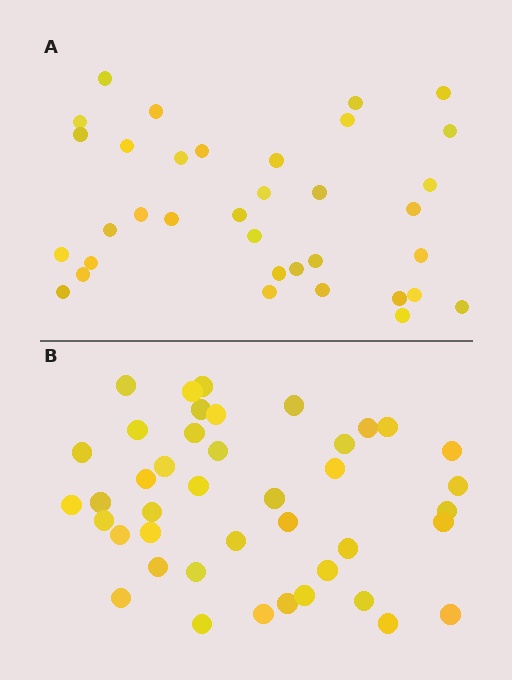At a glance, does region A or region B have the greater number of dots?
Region B (the bottom region) has more dots.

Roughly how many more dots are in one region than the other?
Region B has roughly 8 or so more dots than region A.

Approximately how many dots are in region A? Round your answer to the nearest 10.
About 40 dots. (The exact count is 35, which rounds to 40.)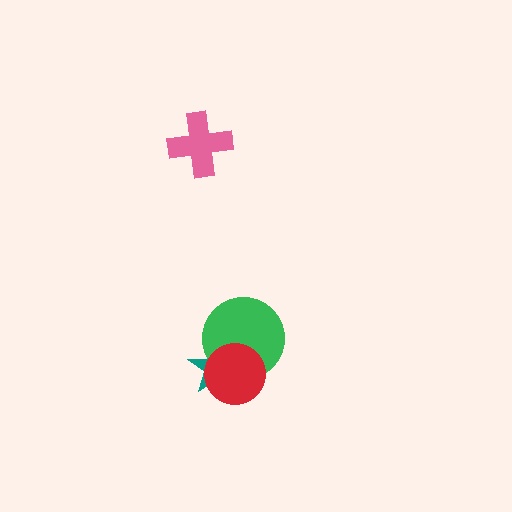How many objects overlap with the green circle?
2 objects overlap with the green circle.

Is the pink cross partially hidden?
No, no other shape covers it.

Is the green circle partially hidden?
Yes, it is partially covered by another shape.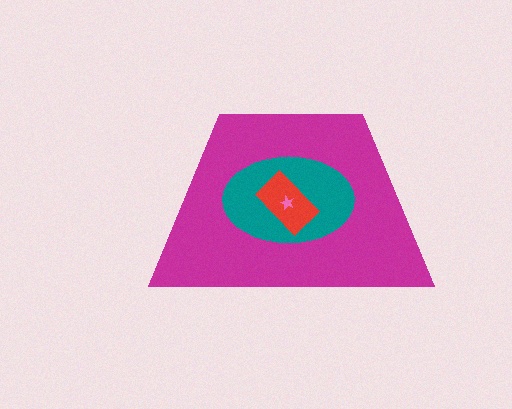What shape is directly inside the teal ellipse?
The red rectangle.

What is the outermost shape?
The magenta trapezoid.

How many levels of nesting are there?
4.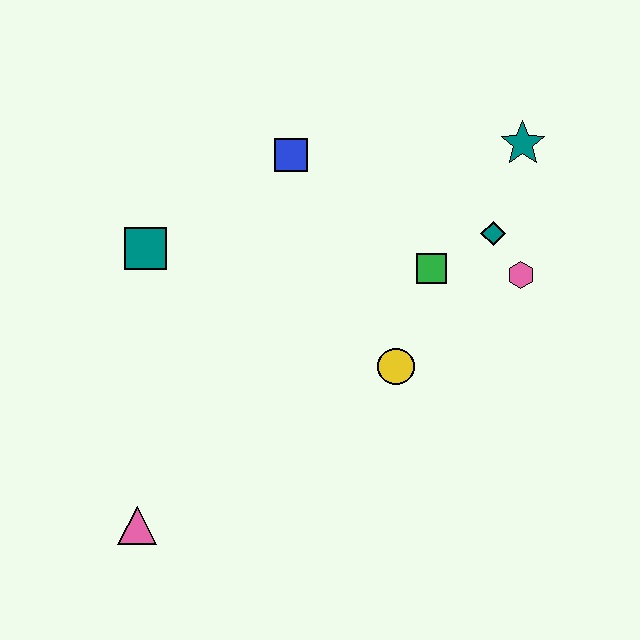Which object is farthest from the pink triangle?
The teal star is farthest from the pink triangle.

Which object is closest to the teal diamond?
The pink hexagon is closest to the teal diamond.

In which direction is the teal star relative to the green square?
The teal star is above the green square.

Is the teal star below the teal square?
No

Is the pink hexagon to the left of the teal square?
No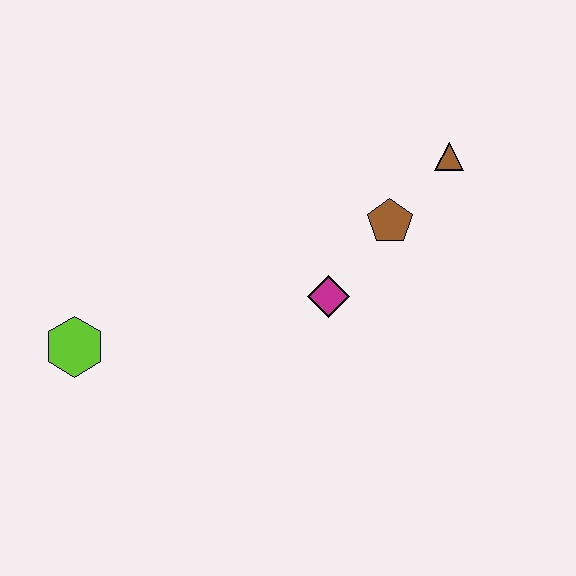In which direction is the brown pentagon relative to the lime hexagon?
The brown pentagon is to the right of the lime hexagon.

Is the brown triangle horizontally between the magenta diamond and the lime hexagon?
No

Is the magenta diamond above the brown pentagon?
No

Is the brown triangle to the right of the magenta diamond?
Yes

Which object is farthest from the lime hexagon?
The brown triangle is farthest from the lime hexagon.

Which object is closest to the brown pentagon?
The brown triangle is closest to the brown pentagon.